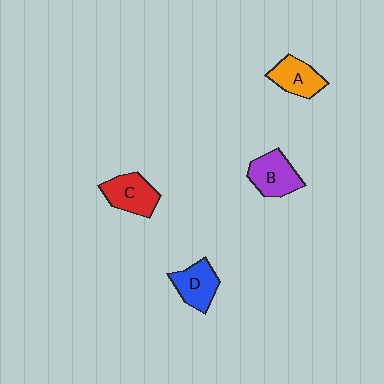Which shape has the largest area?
Shape C (red).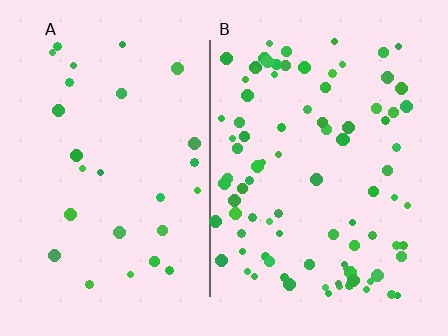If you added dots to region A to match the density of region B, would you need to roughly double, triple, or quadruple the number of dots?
Approximately triple.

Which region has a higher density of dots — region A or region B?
B (the right).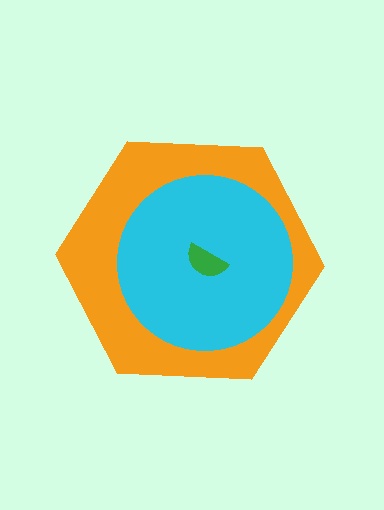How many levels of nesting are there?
3.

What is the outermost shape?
The orange hexagon.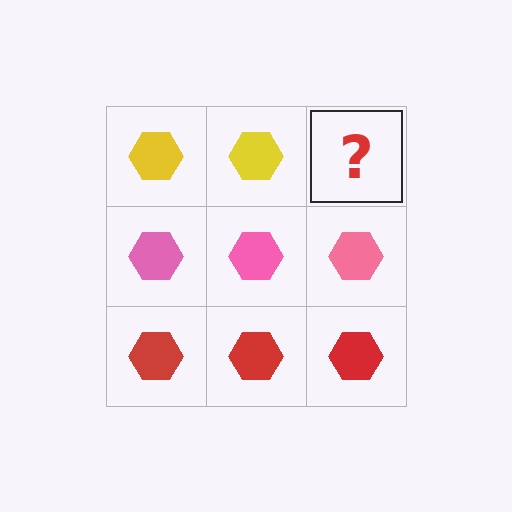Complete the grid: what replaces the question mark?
The question mark should be replaced with a yellow hexagon.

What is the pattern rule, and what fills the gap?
The rule is that each row has a consistent color. The gap should be filled with a yellow hexagon.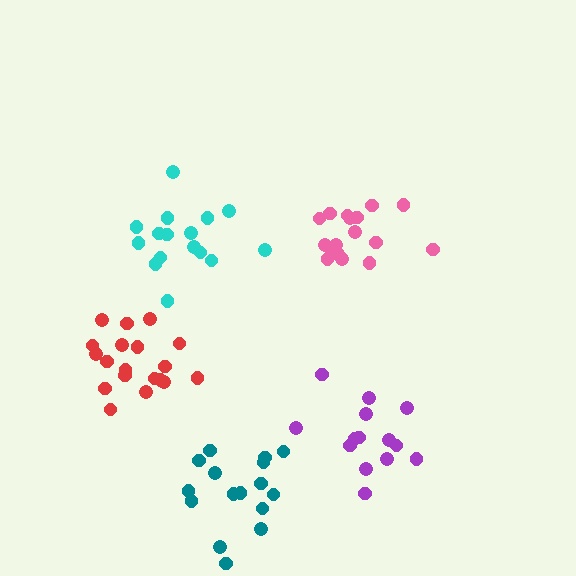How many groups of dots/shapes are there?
There are 5 groups.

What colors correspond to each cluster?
The clusters are colored: cyan, purple, red, pink, teal.